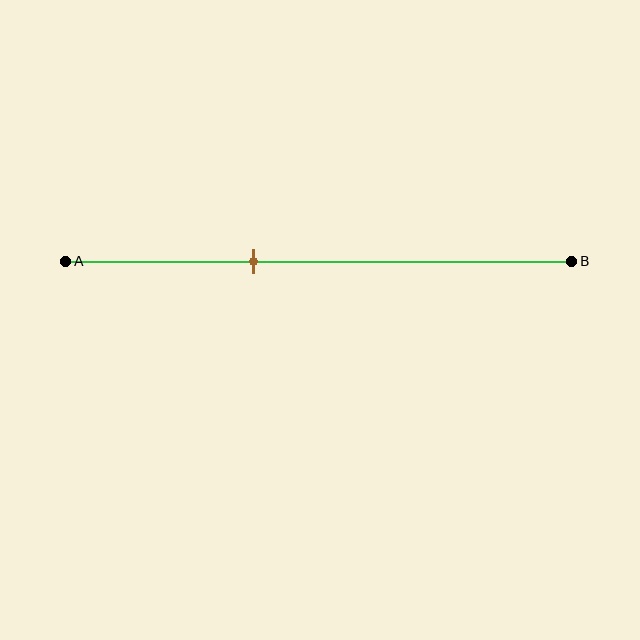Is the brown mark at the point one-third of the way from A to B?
No, the mark is at about 35% from A, not at the 33% one-third point.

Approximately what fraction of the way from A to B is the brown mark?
The brown mark is approximately 35% of the way from A to B.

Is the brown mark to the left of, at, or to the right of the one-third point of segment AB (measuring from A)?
The brown mark is to the right of the one-third point of segment AB.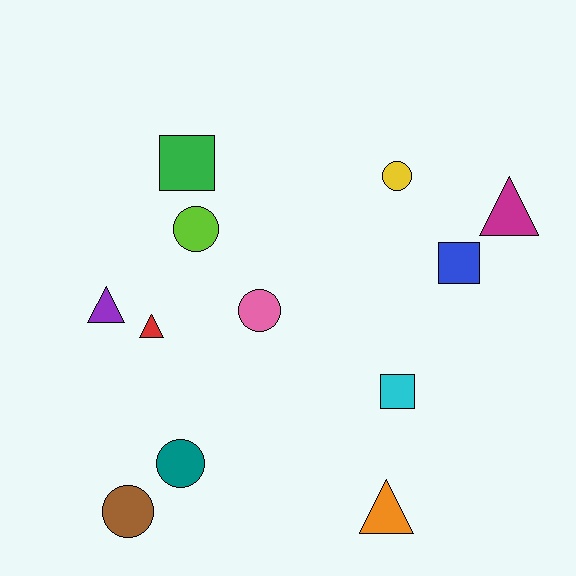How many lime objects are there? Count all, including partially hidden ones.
There is 1 lime object.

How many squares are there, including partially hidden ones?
There are 3 squares.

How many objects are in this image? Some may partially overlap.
There are 12 objects.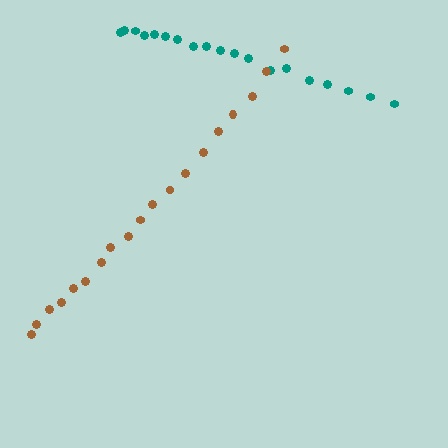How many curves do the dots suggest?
There are 2 distinct paths.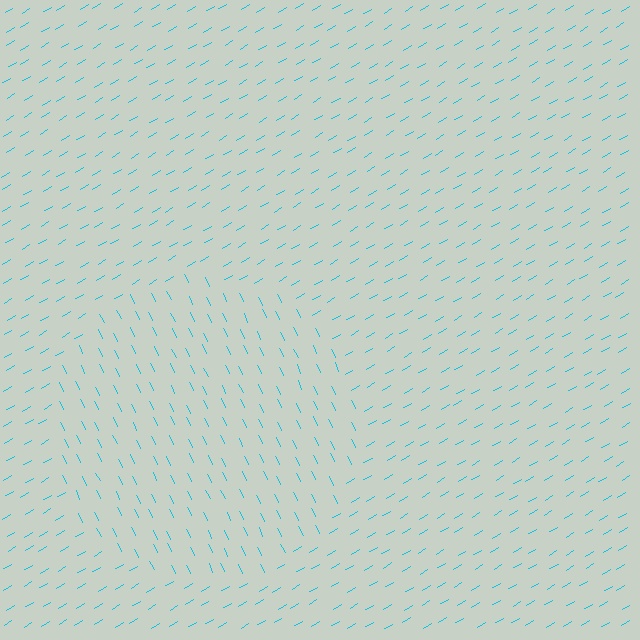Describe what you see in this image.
The image is filled with small cyan line segments. A circle region in the image has lines oriented differently from the surrounding lines, creating a visible texture boundary.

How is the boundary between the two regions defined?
The boundary is defined purely by a change in line orientation (approximately 85 degrees difference). All lines are the same color and thickness.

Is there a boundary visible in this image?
Yes, there is a texture boundary formed by a change in line orientation.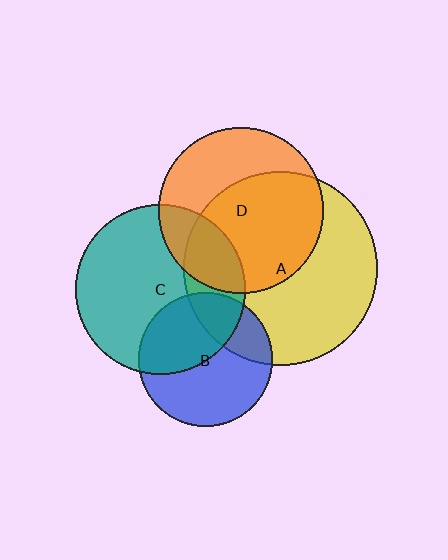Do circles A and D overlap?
Yes.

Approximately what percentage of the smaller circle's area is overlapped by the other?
Approximately 60%.